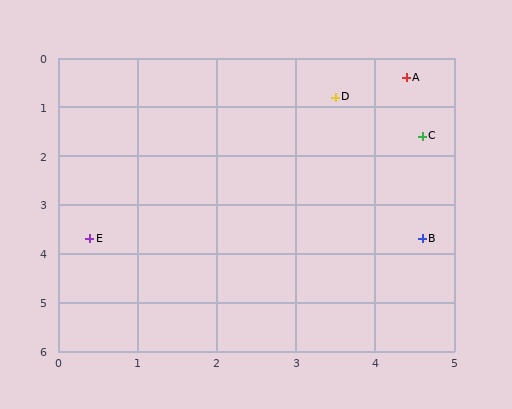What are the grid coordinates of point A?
Point A is at approximately (4.4, 0.4).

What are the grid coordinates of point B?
Point B is at approximately (4.6, 3.7).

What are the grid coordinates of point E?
Point E is at approximately (0.4, 3.7).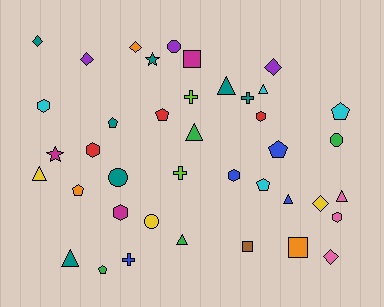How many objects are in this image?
There are 40 objects.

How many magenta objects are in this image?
There are 3 magenta objects.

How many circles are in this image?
There are 4 circles.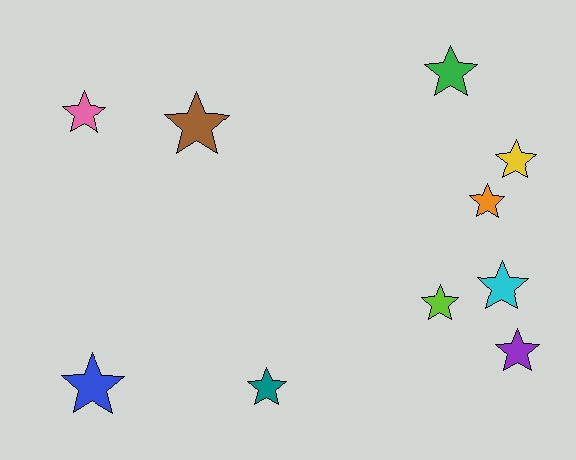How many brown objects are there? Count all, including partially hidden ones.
There is 1 brown object.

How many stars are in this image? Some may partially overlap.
There are 10 stars.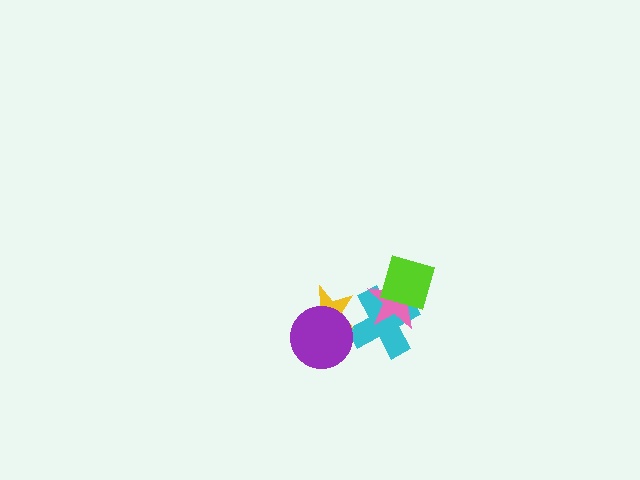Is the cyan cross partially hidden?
Yes, it is partially covered by another shape.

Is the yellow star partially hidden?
Yes, it is partially covered by another shape.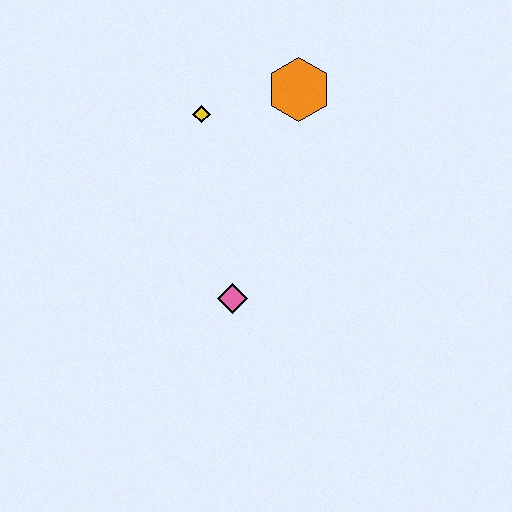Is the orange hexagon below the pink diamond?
No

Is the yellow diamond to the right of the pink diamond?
No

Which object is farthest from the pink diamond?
The orange hexagon is farthest from the pink diamond.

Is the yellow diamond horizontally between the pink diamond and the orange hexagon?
No